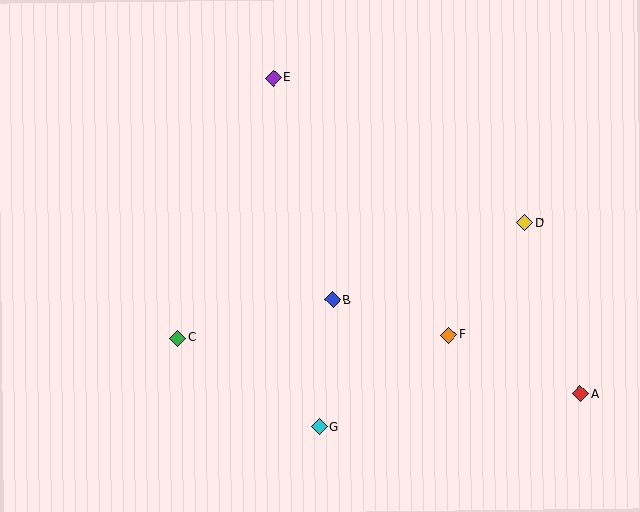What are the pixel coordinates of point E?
Point E is at (273, 78).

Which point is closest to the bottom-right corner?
Point A is closest to the bottom-right corner.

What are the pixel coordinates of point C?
Point C is at (178, 338).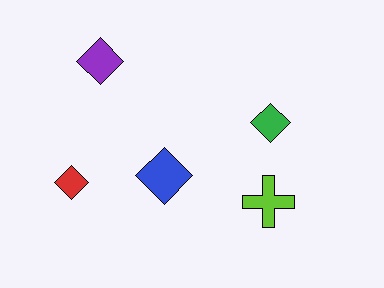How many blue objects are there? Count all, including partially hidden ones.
There is 1 blue object.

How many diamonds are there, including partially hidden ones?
There are 4 diamonds.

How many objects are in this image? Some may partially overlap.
There are 5 objects.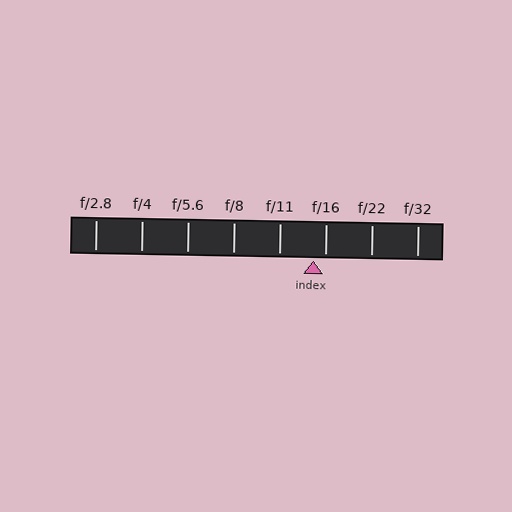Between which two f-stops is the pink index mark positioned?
The index mark is between f/11 and f/16.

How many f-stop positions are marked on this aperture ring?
There are 8 f-stop positions marked.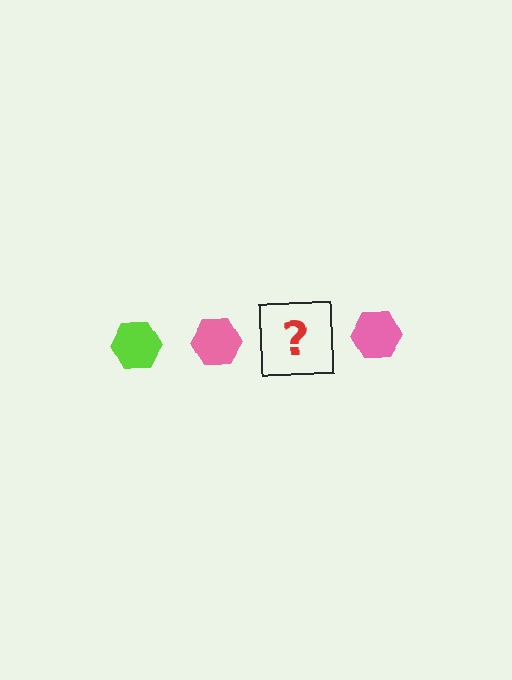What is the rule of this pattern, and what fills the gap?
The rule is that the pattern cycles through lime, pink hexagons. The gap should be filled with a lime hexagon.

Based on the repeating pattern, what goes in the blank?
The blank should be a lime hexagon.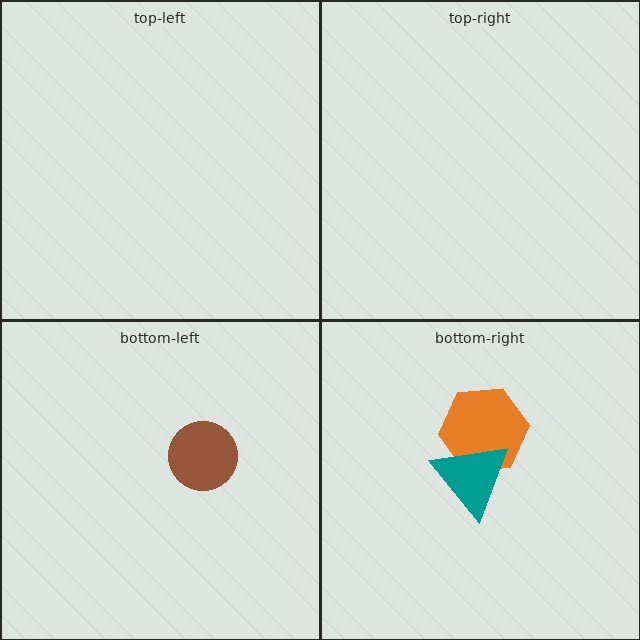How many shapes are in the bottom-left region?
1.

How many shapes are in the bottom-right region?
2.